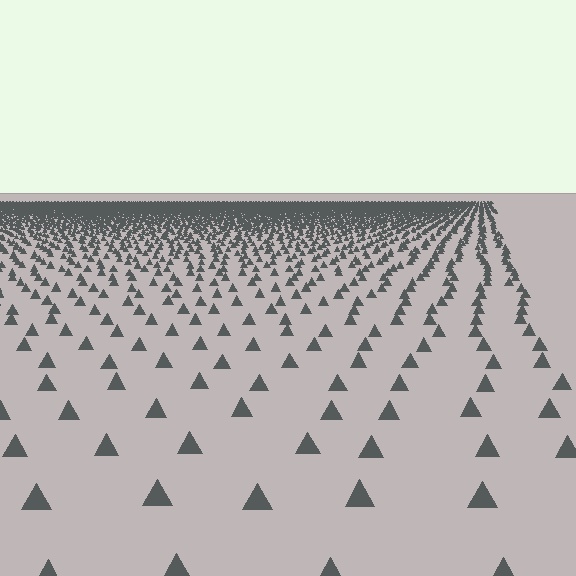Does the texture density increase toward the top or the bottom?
Density increases toward the top.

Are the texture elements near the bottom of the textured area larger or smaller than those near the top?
Larger. Near the bottom, elements are closer to the viewer and appear at a bigger on-screen size.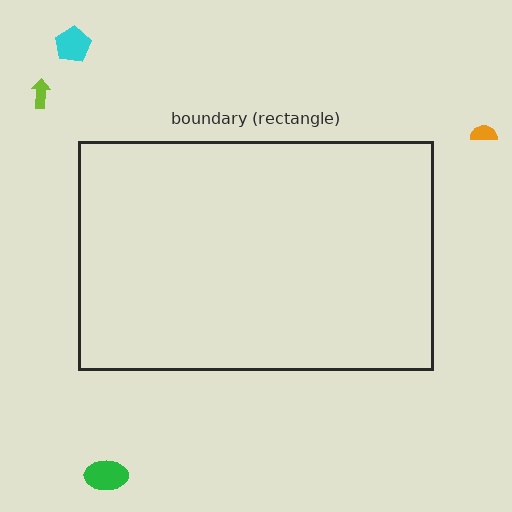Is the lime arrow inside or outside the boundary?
Outside.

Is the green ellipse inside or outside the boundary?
Outside.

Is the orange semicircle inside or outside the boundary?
Outside.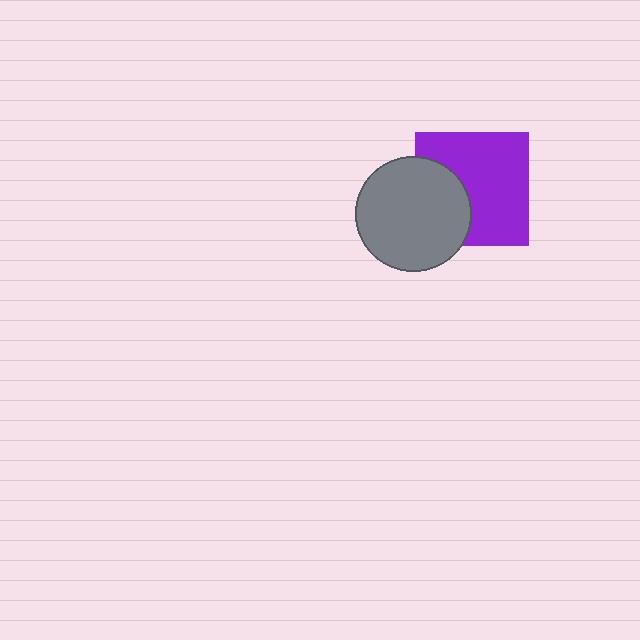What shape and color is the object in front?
The object in front is a gray circle.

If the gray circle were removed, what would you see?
You would see the complete purple square.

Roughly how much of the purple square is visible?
Most of it is visible (roughly 68%).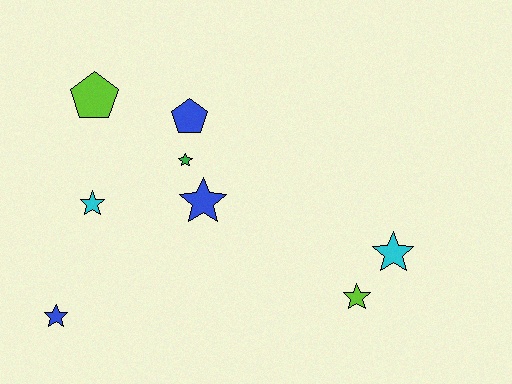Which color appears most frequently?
Blue, with 3 objects.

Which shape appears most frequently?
Star, with 6 objects.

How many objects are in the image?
There are 8 objects.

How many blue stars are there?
There are 2 blue stars.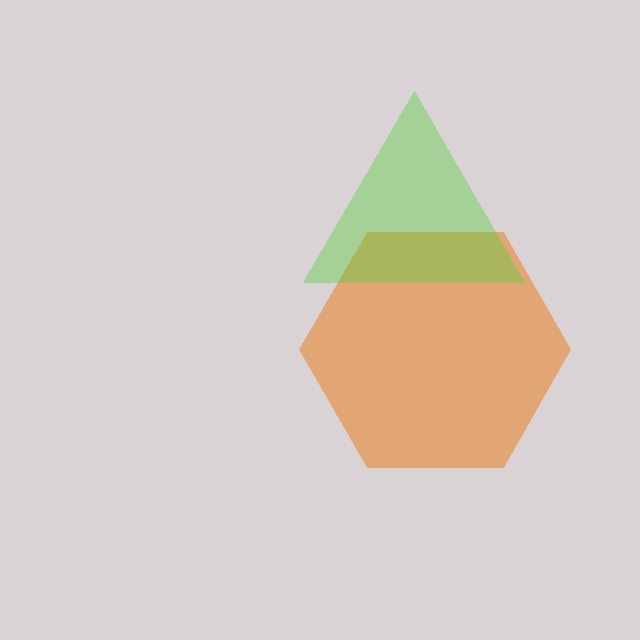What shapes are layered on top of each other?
The layered shapes are: an orange hexagon, a lime triangle.